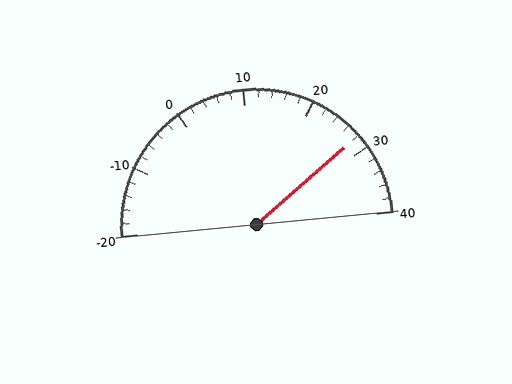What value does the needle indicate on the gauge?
The needle indicates approximately 28.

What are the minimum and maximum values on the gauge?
The gauge ranges from -20 to 40.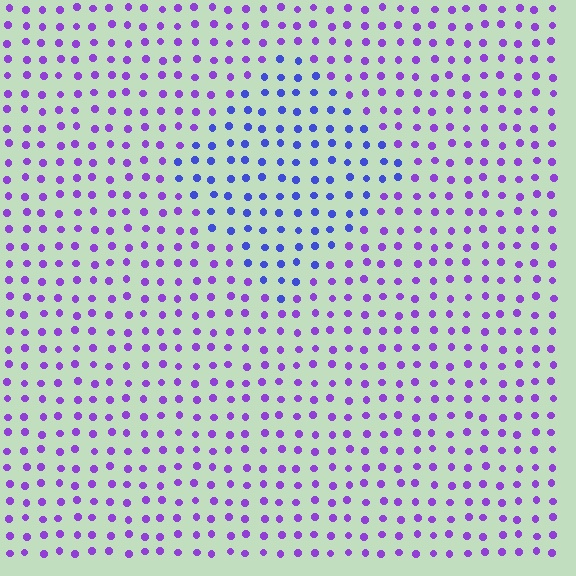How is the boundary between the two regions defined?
The boundary is defined purely by a slight shift in hue (about 38 degrees). Spacing, size, and orientation are identical on both sides.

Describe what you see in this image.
The image is filled with small purple elements in a uniform arrangement. A diamond-shaped region is visible where the elements are tinted to a slightly different hue, forming a subtle color boundary.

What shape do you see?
I see a diamond.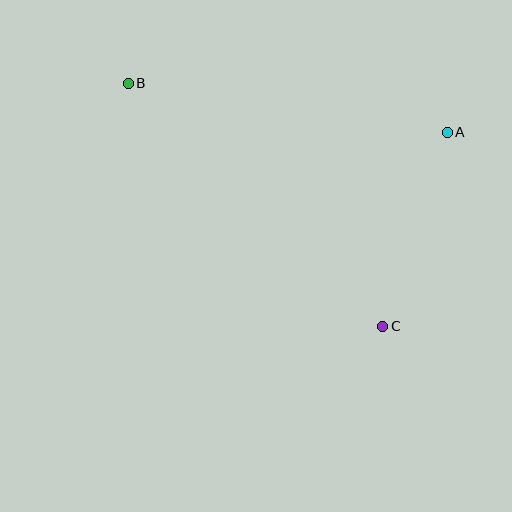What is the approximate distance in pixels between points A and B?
The distance between A and B is approximately 323 pixels.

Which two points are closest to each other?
Points A and C are closest to each other.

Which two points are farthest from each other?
Points B and C are farthest from each other.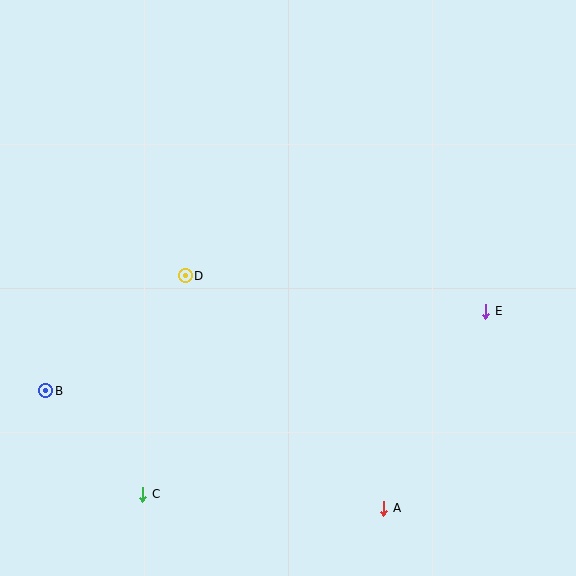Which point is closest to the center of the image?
Point D at (185, 276) is closest to the center.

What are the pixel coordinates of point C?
Point C is at (143, 494).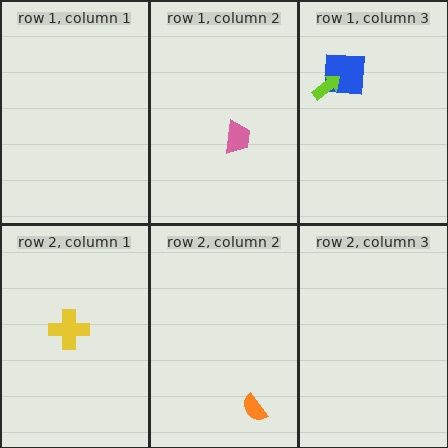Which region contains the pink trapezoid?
The row 1, column 2 region.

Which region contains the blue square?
The row 1, column 3 region.